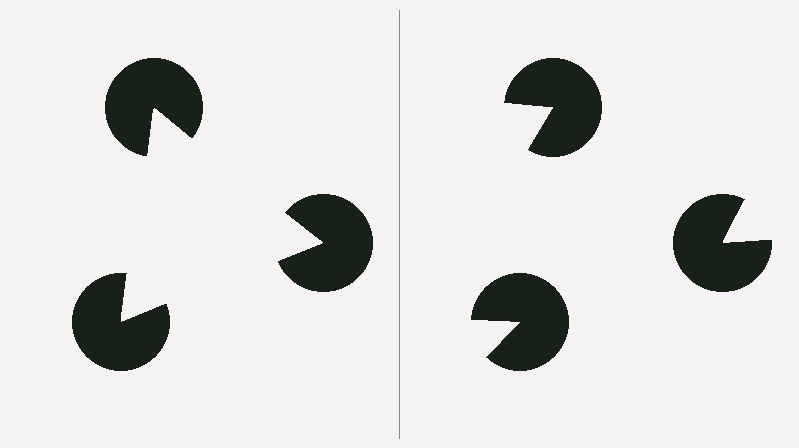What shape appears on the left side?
An illusory triangle.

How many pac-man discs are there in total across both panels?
6 — 3 on each side.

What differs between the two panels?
The pac-man discs are positioned identically on both sides; only the wedge orientations differ. On the left they align to a triangle; on the right they are misaligned.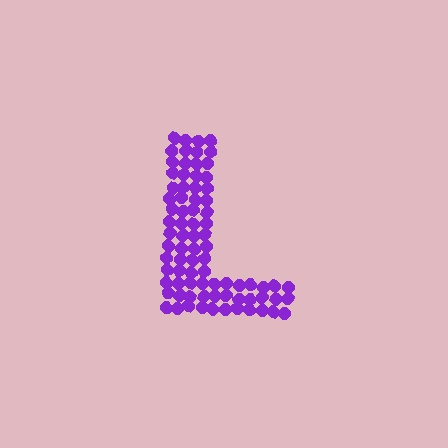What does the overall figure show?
The overall figure shows the letter L.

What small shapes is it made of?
It is made of small circles.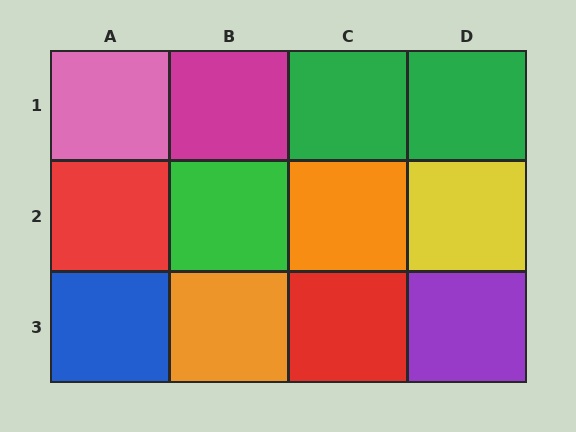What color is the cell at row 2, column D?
Yellow.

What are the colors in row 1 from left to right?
Pink, magenta, green, green.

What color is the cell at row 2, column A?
Red.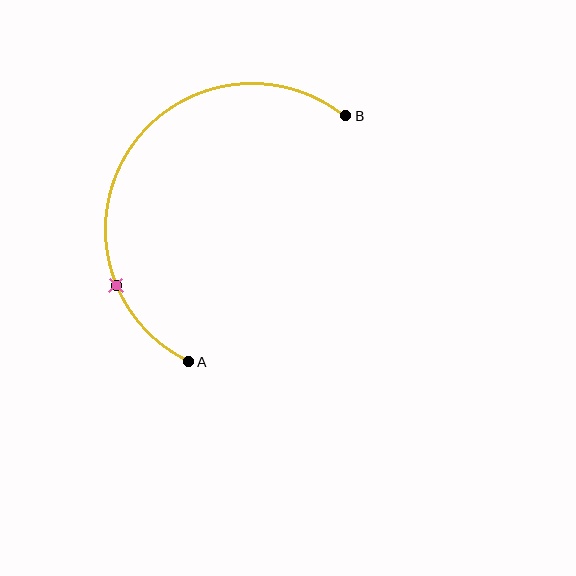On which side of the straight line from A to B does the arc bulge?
The arc bulges to the left of the straight line connecting A and B.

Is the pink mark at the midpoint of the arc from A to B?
No. The pink mark lies on the arc but is closer to endpoint A. The arc midpoint would be at the point on the curve equidistant along the arc from both A and B.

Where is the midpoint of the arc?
The arc midpoint is the point on the curve farthest from the straight line joining A and B. It sits to the left of that line.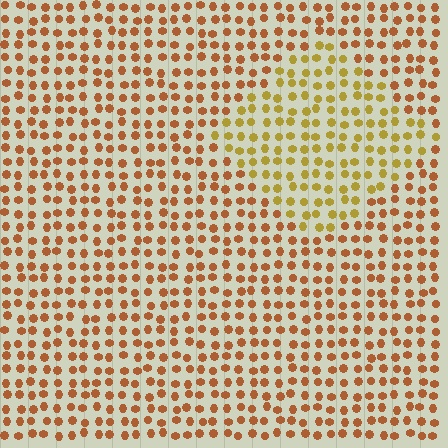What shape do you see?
I see a diamond.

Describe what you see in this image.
The image is filled with small brown elements in a uniform arrangement. A diamond-shaped region is visible where the elements are tinted to a slightly different hue, forming a subtle color boundary.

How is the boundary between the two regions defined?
The boundary is defined purely by a slight shift in hue (about 29 degrees). Spacing, size, and orientation are identical on both sides.